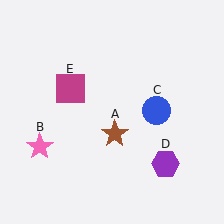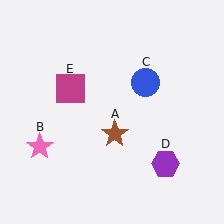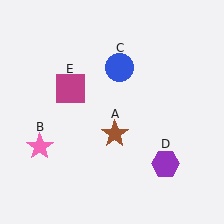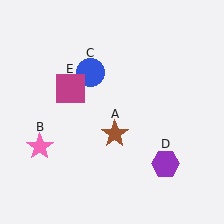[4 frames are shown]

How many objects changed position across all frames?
1 object changed position: blue circle (object C).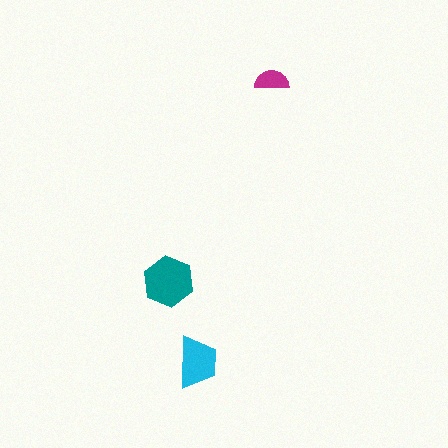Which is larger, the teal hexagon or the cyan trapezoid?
The teal hexagon.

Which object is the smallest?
The magenta semicircle.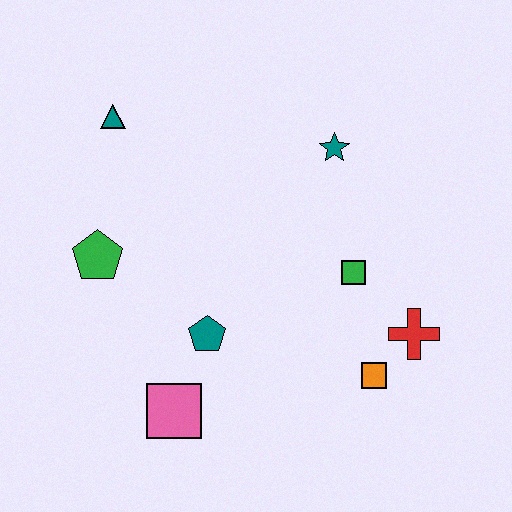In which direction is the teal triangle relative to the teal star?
The teal triangle is to the left of the teal star.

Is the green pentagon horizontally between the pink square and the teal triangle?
No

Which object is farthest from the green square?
The teal triangle is farthest from the green square.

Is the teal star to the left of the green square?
Yes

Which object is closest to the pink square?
The teal pentagon is closest to the pink square.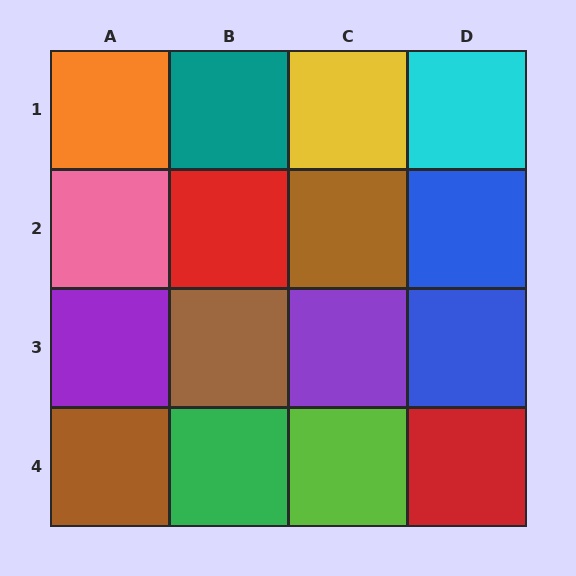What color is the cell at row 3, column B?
Brown.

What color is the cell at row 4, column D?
Red.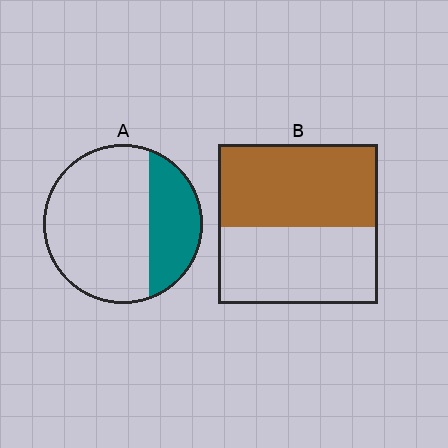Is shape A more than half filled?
No.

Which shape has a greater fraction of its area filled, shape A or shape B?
Shape B.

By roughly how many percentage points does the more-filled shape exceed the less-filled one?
By roughly 20 percentage points (B over A).